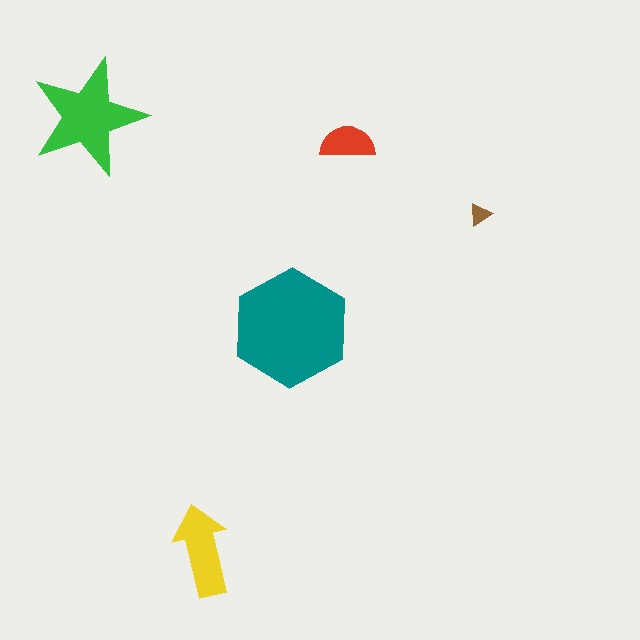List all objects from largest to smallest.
The teal hexagon, the green star, the yellow arrow, the red semicircle, the brown triangle.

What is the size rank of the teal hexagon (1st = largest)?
1st.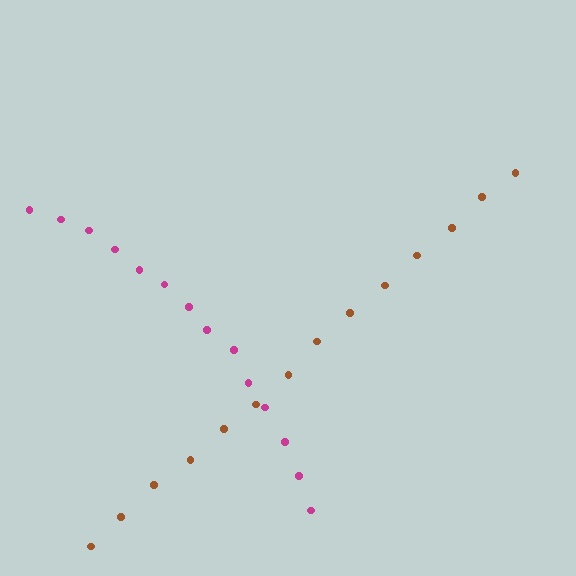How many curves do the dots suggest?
There are 2 distinct paths.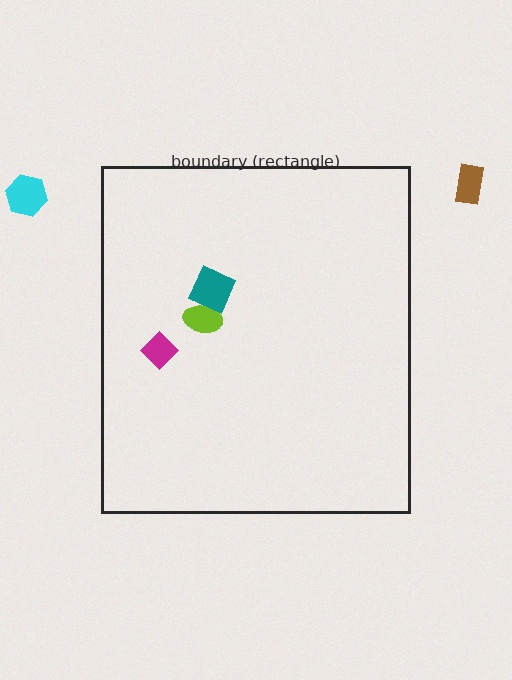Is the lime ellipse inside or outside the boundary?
Inside.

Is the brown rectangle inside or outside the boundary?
Outside.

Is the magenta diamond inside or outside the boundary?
Inside.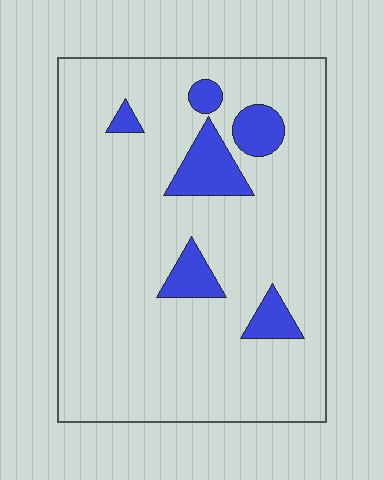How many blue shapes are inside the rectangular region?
6.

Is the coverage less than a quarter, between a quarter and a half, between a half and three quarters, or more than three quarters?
Less than a quarter.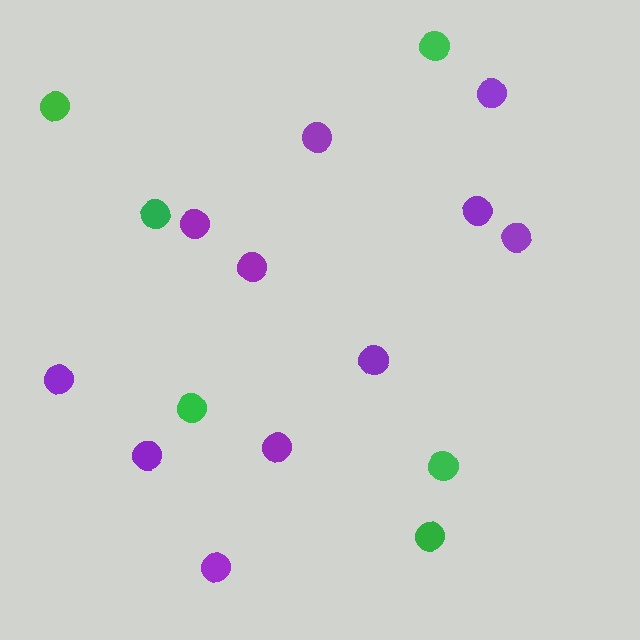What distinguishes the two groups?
There are 2 groups: one group of purple circles (11) and one group of green circles (6).